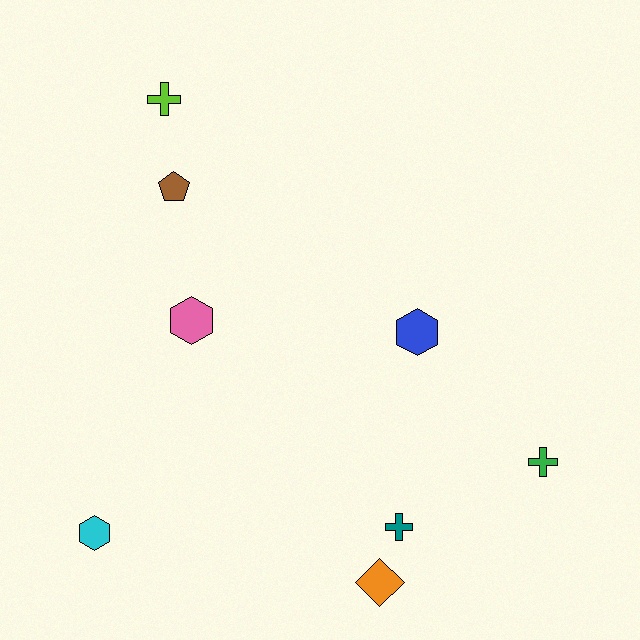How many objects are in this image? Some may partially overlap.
There are 8 objects.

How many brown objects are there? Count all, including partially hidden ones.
There is 1 brown object.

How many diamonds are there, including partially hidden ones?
There is 1 diamond.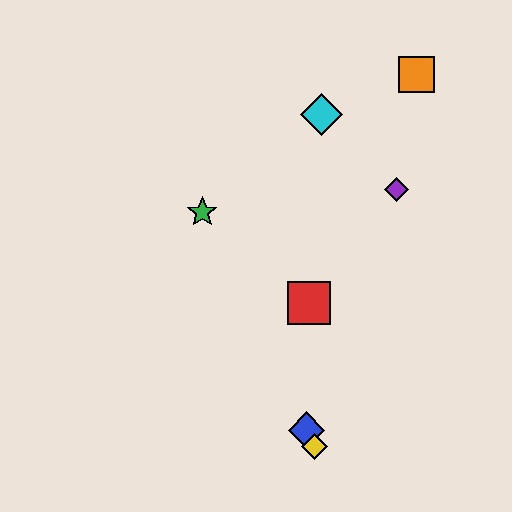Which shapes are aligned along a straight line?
The blue diamond, the green star, the yellow diamond are aligned along a straight line.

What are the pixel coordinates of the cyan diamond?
The cyan diamond is at (321, 114).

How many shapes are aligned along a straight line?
3 shapes (the blue diamond, the green star, the yellow diamond) are aligned along a straight line.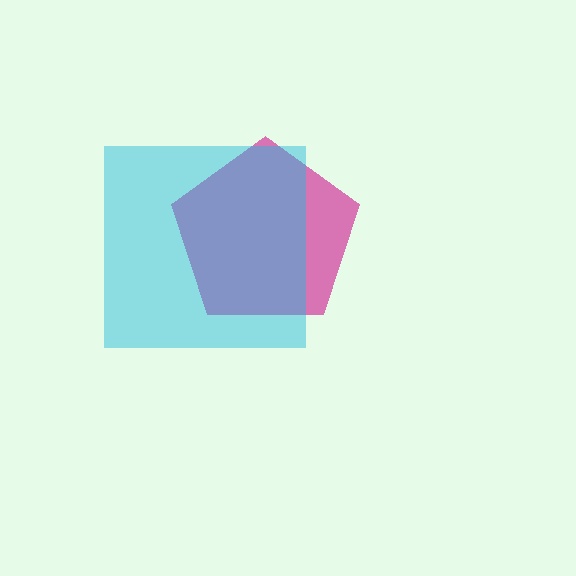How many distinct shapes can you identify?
There are 2 distinct shapes: a magenta pentagon, a cyan square.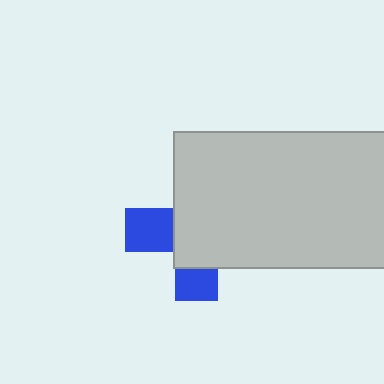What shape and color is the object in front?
The object in front is a light gray rectangle.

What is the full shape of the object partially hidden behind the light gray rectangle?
The partially hidden object is a blue cross.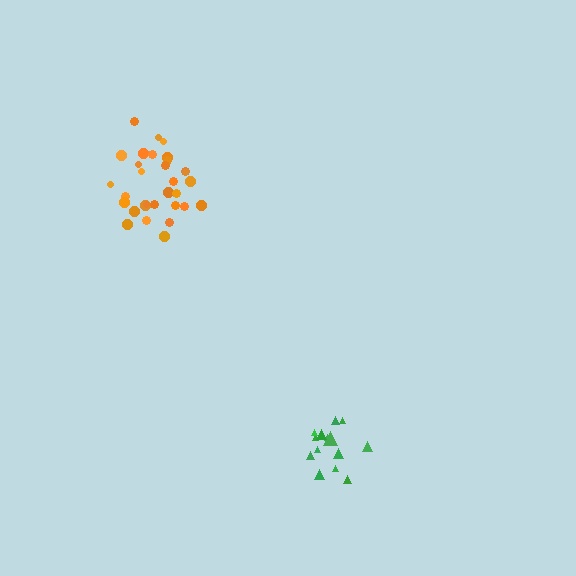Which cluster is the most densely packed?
Orange.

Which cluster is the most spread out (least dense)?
Green.